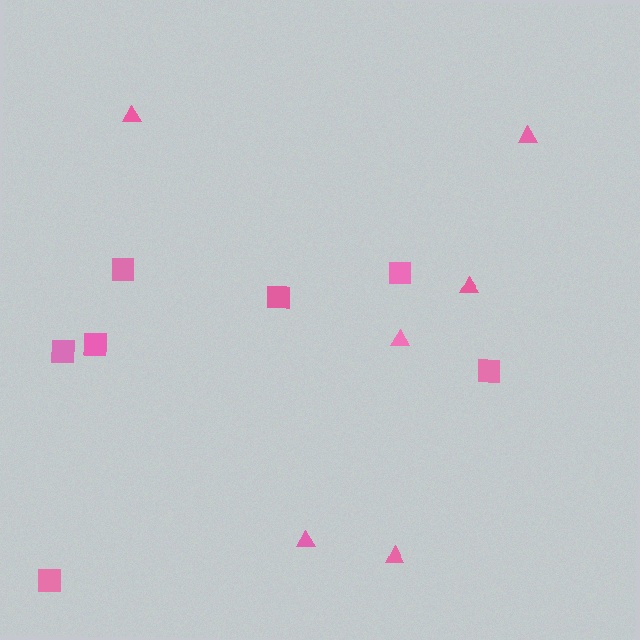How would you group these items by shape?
There are 2 groups: one group of triangles (6) and one group of squares (7).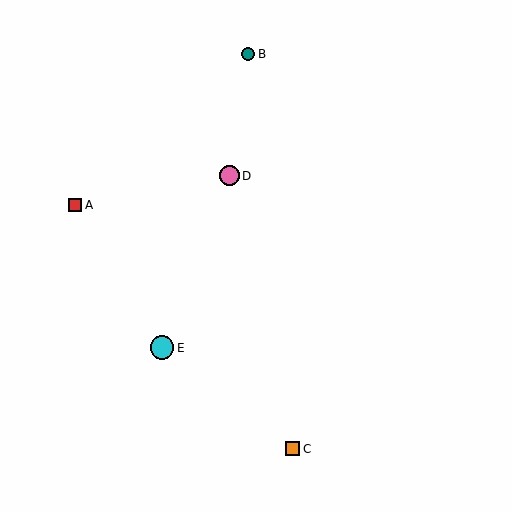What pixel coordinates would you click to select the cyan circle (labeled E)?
Click at (162, 348) to select the cyan circle E.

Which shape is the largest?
The cyan circle (labeled E) is the largest.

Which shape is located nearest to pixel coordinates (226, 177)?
The pink circle (labeled D) at (229, 176) is nearest to that location.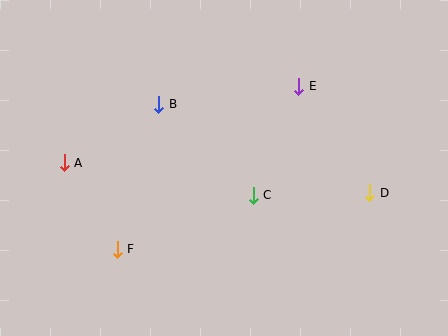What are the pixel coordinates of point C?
Point C is at (253, 195).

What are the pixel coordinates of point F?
Point F is at (117, 249).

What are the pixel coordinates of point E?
Point E is at (299, 86).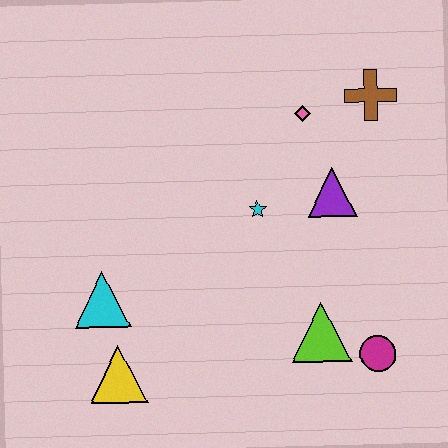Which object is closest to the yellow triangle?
The cyan triangle is closest to the yellow triangle.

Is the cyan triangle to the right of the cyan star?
No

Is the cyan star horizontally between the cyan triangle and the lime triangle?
Yes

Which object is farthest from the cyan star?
The yellow triangle is farthest from the cyan star.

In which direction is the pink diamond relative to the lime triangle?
The pink diamond is above the lime triangle.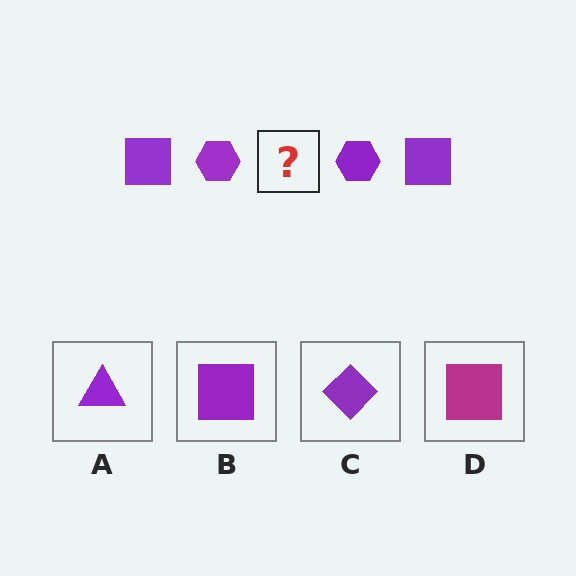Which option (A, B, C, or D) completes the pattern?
B.